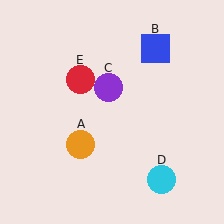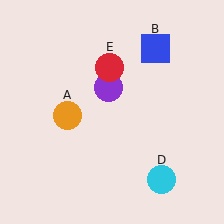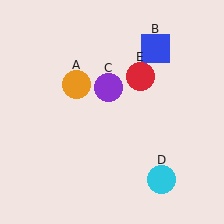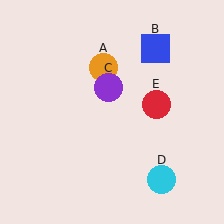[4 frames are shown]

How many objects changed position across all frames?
2 objects changed position: orange circle (object A), red circle (object E).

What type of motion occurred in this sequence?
The orange circle (object A), red circle (object E) rotated clockwise around the center of the scene.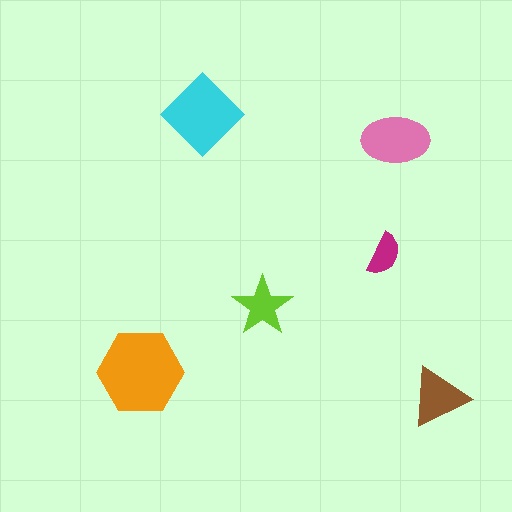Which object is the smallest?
The magenta semicircle.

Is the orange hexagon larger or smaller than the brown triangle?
Larger.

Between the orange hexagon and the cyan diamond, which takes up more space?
The orange hexagon.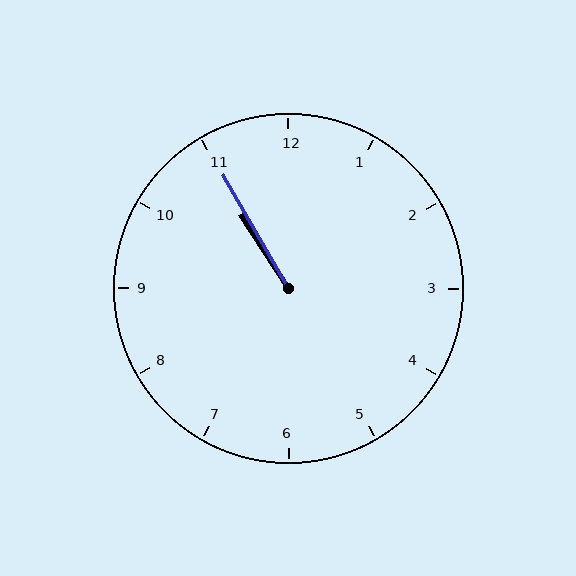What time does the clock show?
10:55.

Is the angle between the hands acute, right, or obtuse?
It is acute.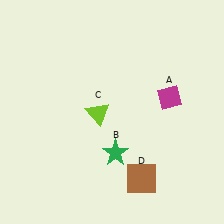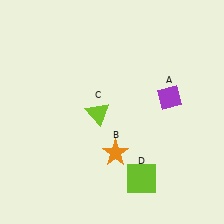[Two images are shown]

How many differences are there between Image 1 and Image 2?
There are 3 differences between the two images.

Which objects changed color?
A changed from magenta to purple. B changed from green to orange. D changed from brown to lime.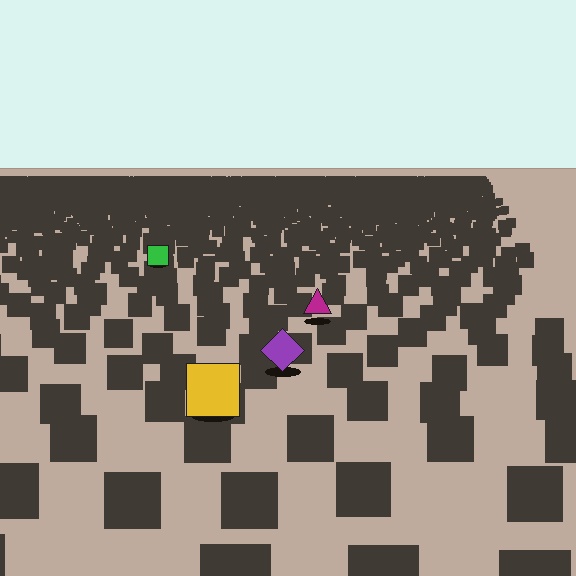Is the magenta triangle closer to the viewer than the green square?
Yes. The magenta triangle is closer — you can tell from the texture gradient: the ground texture is coarser near it.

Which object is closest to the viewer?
The yellow square is closest. The texture marks near it are larger and more spread out.